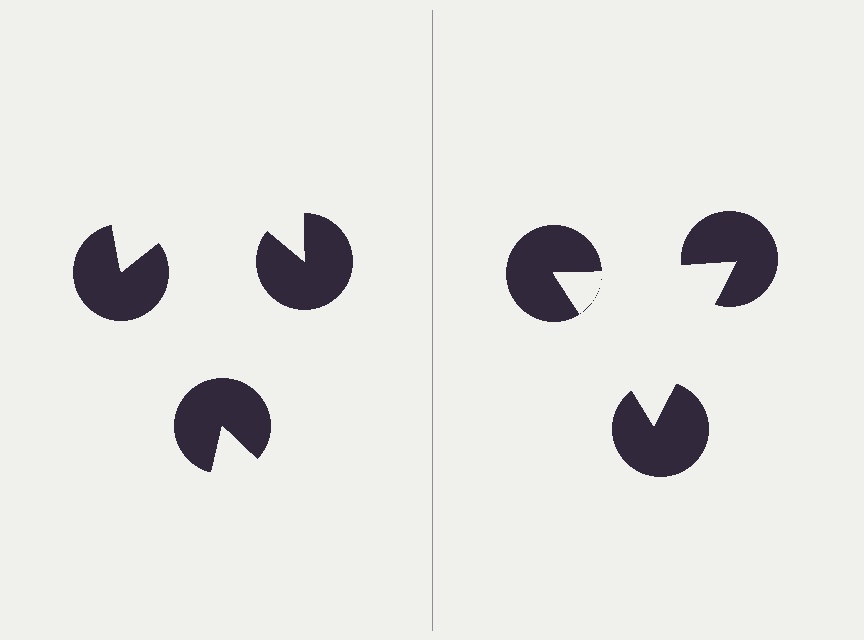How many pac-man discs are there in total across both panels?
6 — 3 on each side.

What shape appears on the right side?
An illusory triangle.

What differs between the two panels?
The pac-man discs are positioned identically on both sides; only the wedge orientations differ. On the right they align to a triangle; on the left they are misaligned.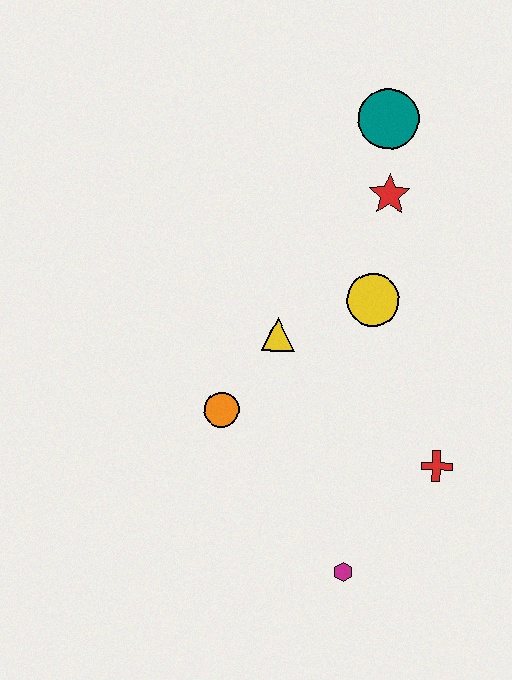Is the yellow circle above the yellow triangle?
Yes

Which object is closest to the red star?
The teal circle is closest to the red star.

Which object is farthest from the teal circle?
The magenta hexagon is farthest from the teal circle.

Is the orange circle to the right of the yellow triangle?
No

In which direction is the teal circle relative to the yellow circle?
The teal circle is above the yellow circle.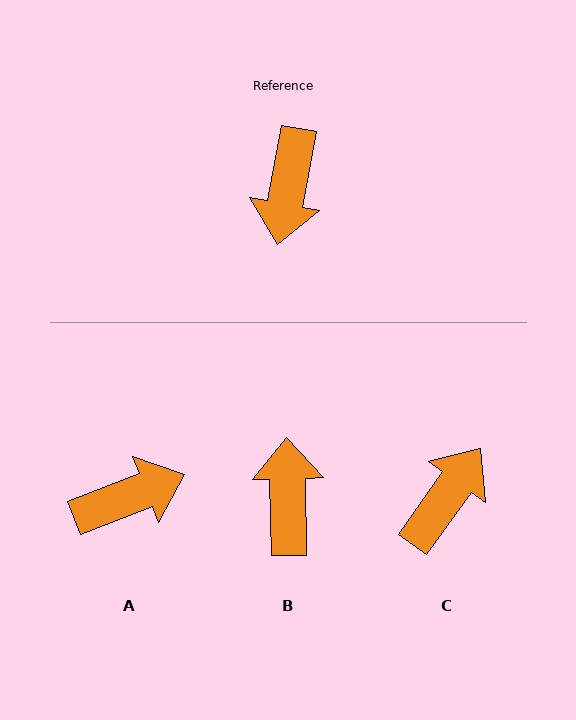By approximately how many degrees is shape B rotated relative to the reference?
Approximately 168 degrees clockwise.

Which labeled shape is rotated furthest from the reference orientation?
B, about 168 degrees away.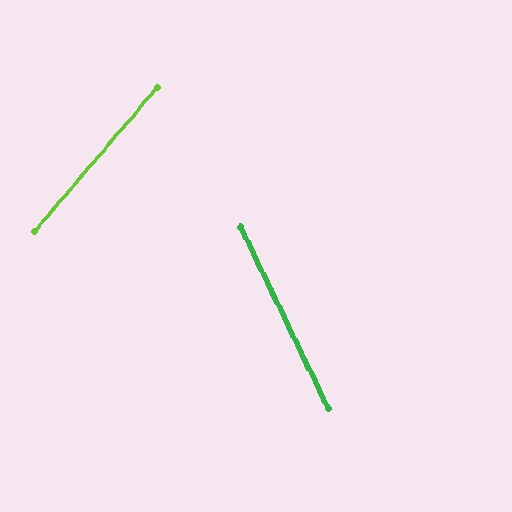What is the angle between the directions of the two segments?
Approximately 67 degrees.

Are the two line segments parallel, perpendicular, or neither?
Neither parallel nor perpendicular — they differ by about 67°.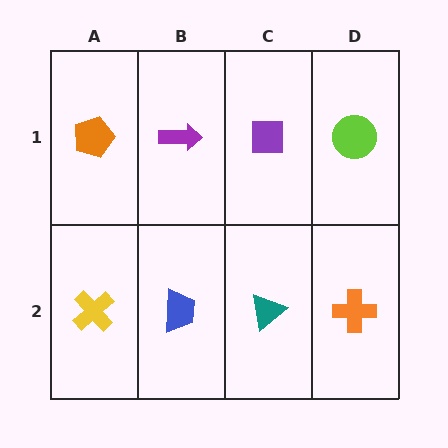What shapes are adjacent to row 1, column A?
A yellow cross (row 2, column A), a purple arrow (row 1, column B).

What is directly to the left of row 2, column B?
A yellow cross.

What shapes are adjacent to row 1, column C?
A teal triangle (row 2, column C), a purple arrow (row 1, column B), a lime circle (row 1, column D).